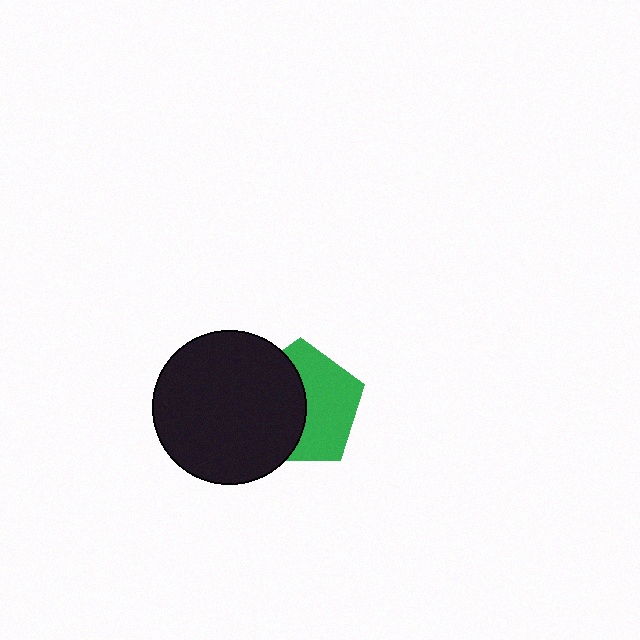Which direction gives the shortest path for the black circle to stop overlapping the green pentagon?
Moving left gives the shortest separation.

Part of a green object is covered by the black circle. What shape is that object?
It is a pentagon.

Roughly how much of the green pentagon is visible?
About half of it is visible (roughly 52%).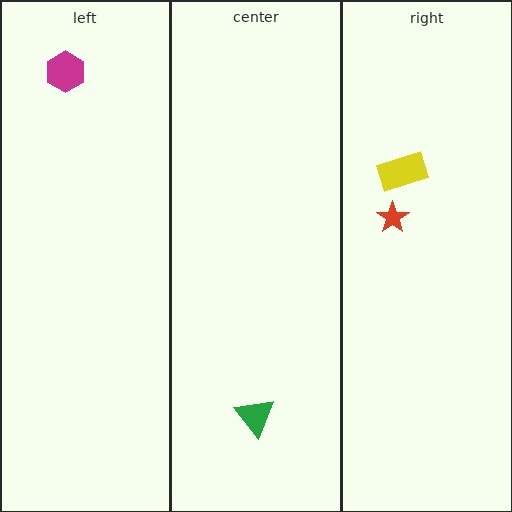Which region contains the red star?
The right region.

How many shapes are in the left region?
1.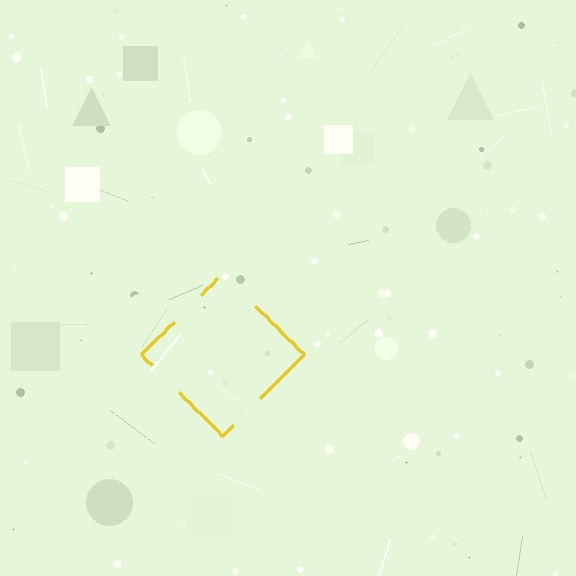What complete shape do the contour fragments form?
The contour fragments form a diamond.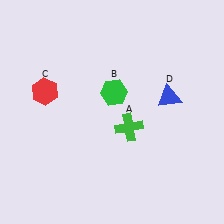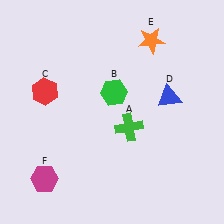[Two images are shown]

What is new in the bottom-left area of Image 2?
A magenta hexagon (F) was added in the bottom-left area of Image 2.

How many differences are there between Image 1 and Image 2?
There are 2 differences between the two images.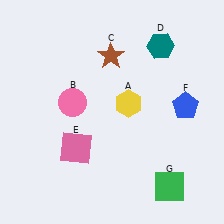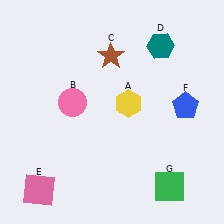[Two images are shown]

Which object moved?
The pink square (E) moved down.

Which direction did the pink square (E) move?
The pink square (E) moved down.